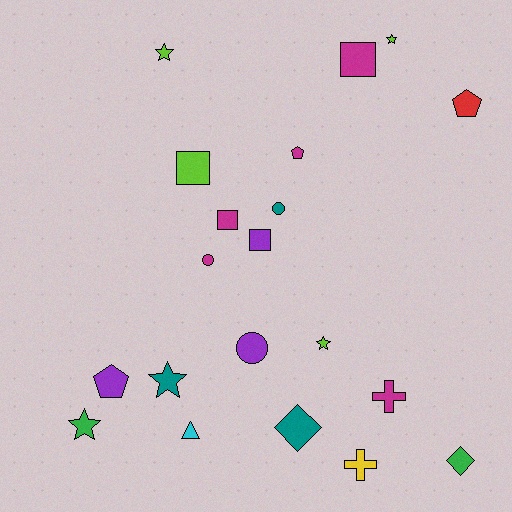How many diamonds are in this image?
There are 2 diamonds.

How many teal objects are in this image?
There are 3 teal objects.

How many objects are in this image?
There are 20 objects.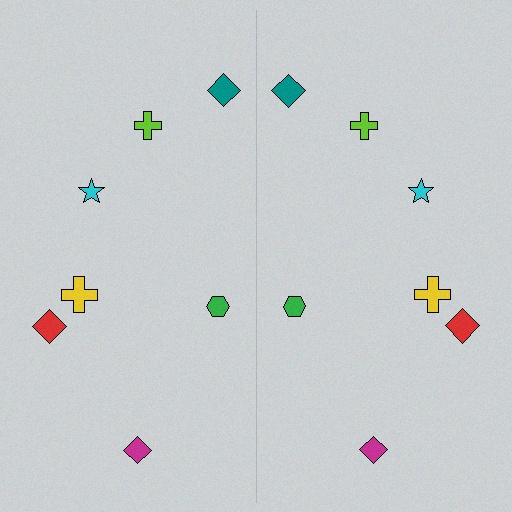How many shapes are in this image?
There are 14 shapes in this image.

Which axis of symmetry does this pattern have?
The pattern has a vertical axis of symmetry running through the center of the image.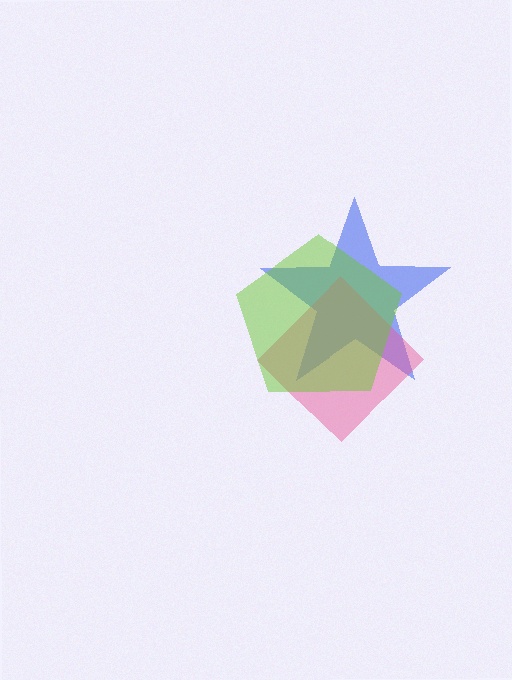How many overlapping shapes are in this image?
There are 3 overlapping shapes in the image.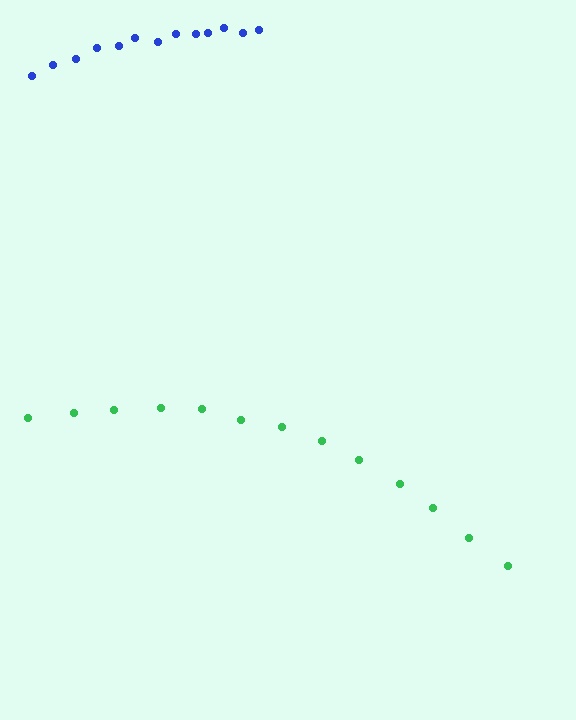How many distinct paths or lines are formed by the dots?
There are 2 distinct paths.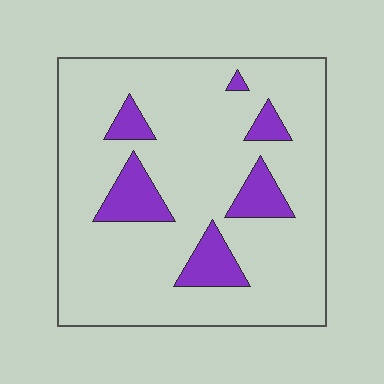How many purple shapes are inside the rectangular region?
6.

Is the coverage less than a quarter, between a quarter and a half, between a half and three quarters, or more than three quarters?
Less than a quarter.